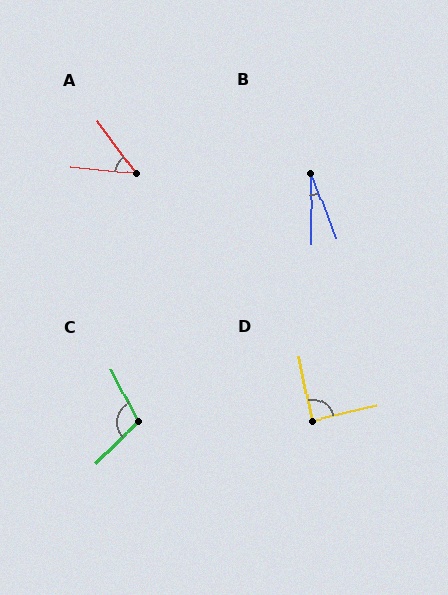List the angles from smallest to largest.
B (21°), A (47°), D (88°), C (107°).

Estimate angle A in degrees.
Approximately 47 degrees.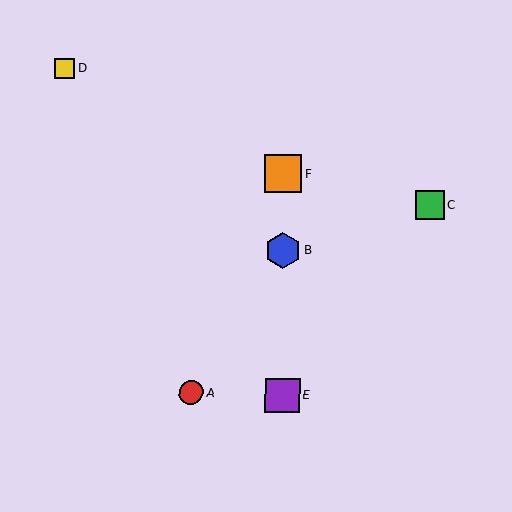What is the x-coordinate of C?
Object C is at x≈430.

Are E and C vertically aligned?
No, E is at x≈282 and C is at x≈430.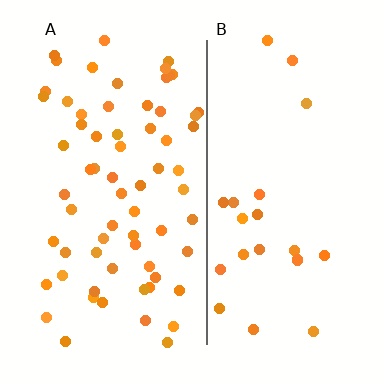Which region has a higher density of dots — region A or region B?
A (the left).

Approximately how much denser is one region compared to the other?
Approximately 2.9× — region A over region B.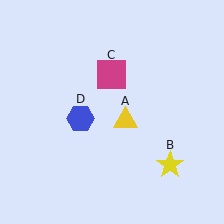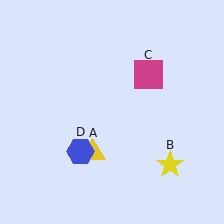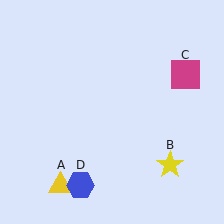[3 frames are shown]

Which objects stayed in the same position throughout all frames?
Yellow star (object B) remained stationary.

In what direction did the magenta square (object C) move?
The magenta square (object C) moved right.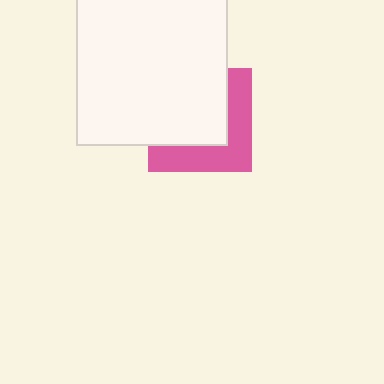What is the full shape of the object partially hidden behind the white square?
The partially hidden object is a pink square.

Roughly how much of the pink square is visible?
A small part of it is visible (roughly 42%).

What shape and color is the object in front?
The object in front is a white square.